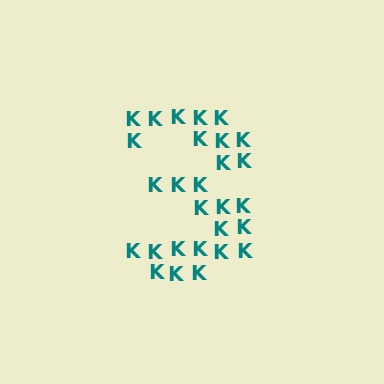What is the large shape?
The large shape is the digit 3.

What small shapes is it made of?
It is made of small letter K's.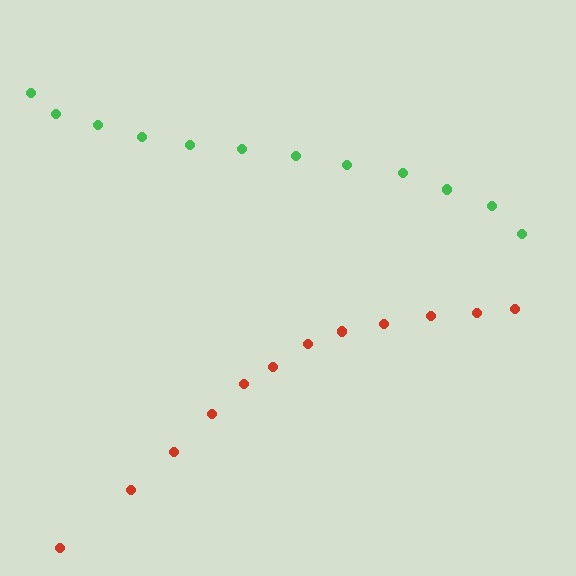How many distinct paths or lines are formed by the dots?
There are 2 distinct paths.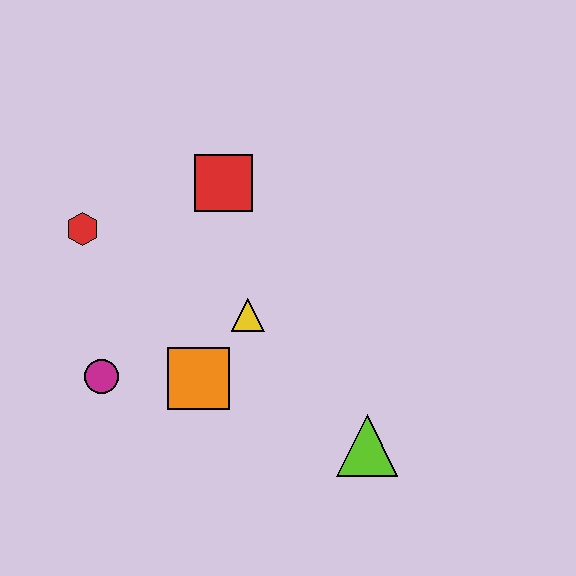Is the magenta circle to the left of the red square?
Yes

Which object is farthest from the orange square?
The red square is farthest from the orange square.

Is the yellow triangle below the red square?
Yes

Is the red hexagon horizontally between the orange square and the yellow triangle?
No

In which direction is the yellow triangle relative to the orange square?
The yellow triangle is above the orange square.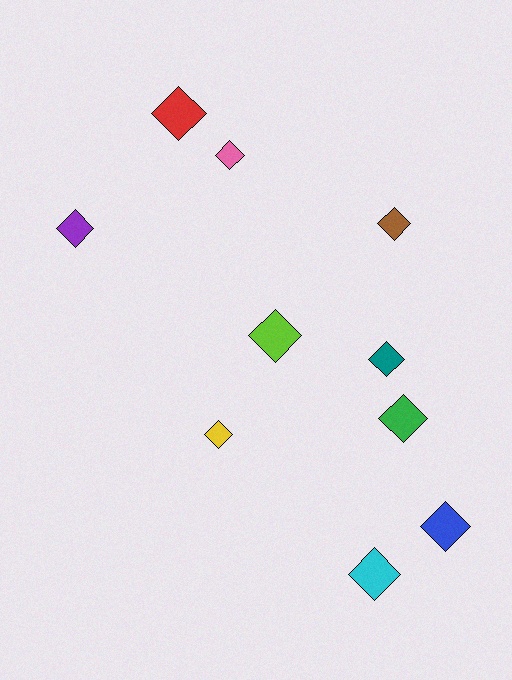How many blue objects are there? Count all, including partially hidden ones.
There is 1 blue object.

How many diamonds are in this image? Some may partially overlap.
There are 10 diamonds.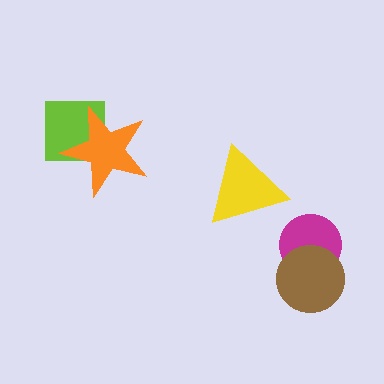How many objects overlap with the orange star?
1 object overlaps with the orange star.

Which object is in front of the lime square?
The orange star is in front of the lime square.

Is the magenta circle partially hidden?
Yes, it is partially covered by another shape.